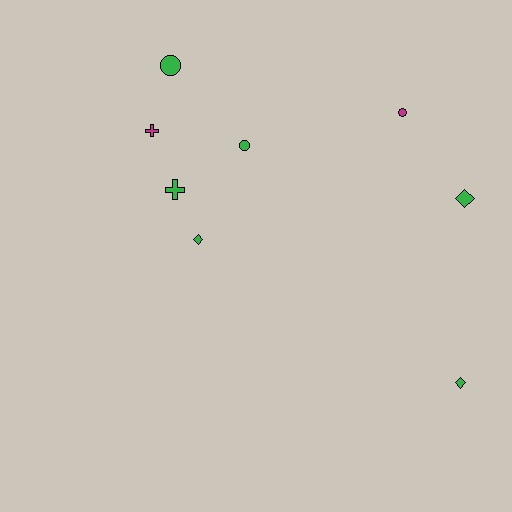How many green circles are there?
There are 2 green circles.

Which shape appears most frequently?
Diamond, with 3 objects.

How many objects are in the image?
There are 8 objects.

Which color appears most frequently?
Green, with 6 objects.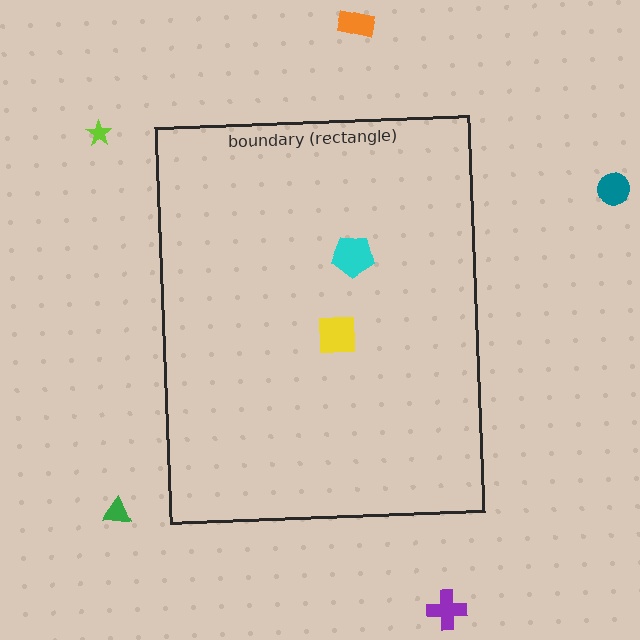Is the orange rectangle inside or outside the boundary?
Outside.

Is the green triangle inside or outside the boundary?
Outside.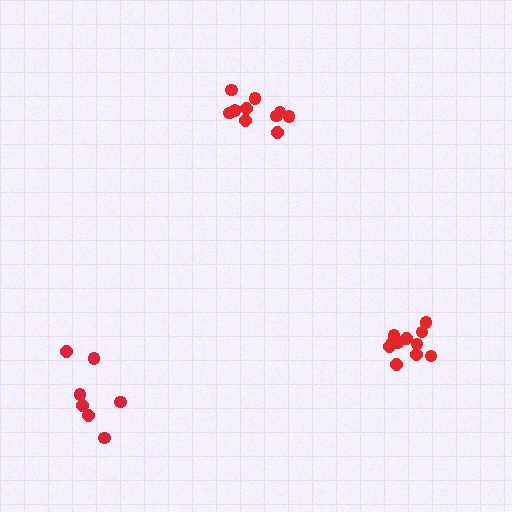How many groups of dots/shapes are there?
There are 3 groups.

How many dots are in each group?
Group 1: 7 dots, Group 2: 12 dots, Group 3: 10 dots (29 total).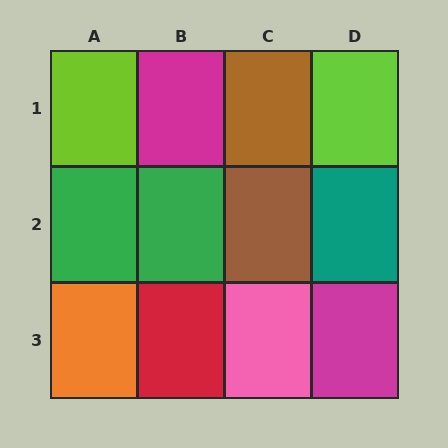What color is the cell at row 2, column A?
Green.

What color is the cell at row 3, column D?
Magenta.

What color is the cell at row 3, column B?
Red.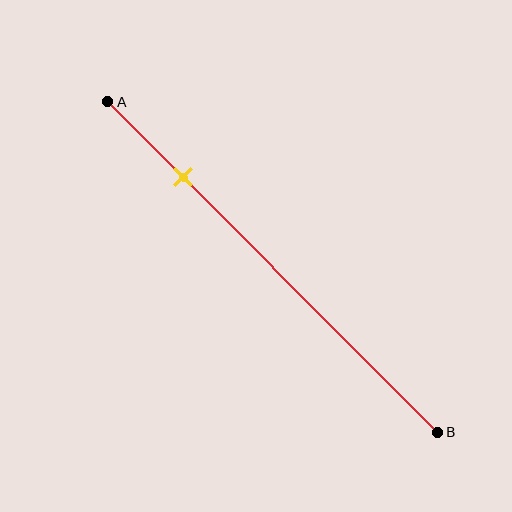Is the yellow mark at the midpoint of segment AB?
No, the mark is at about 25% from A, not at the 50% midpoint.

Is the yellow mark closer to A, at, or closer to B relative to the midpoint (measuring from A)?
The yellow mark is closer to point A than the midpoint of segment AB.